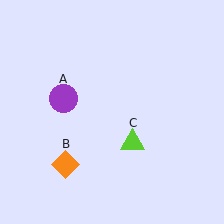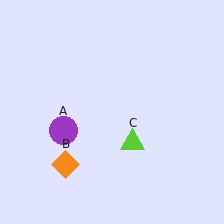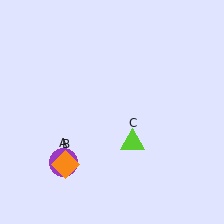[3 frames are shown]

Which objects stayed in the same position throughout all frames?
Orange diamond (object B) and lime triangle (object C) remained stationary.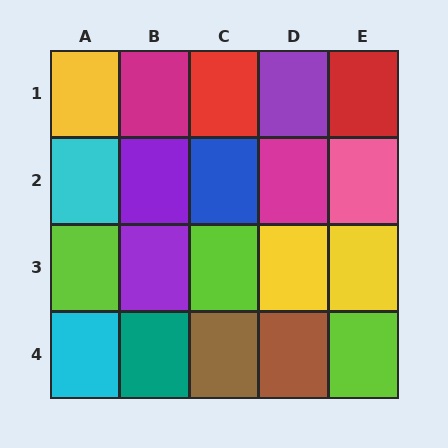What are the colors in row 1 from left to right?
Yellow, magenta, red, purple, red.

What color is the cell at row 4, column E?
Lime.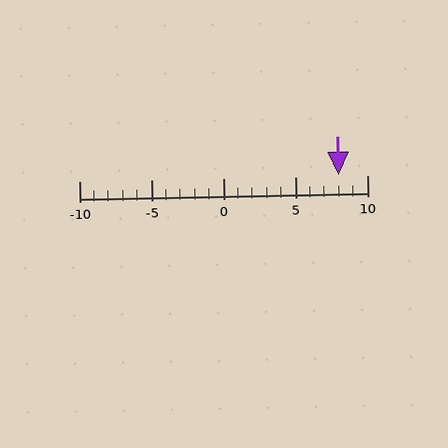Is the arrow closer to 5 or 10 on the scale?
The arrow is closer to 10.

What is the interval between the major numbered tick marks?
The major tick marks are spaced 5 units apart.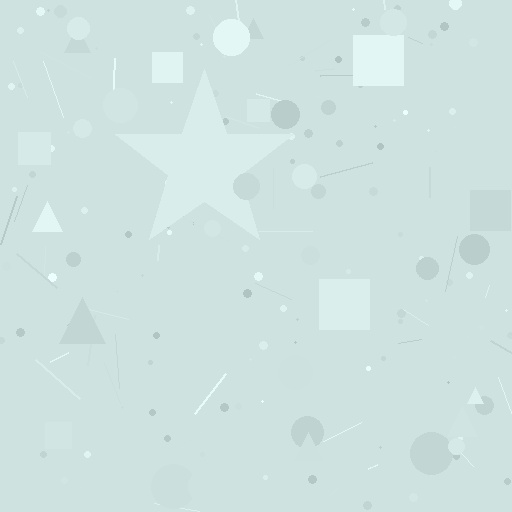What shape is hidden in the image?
A star is hidden in the image.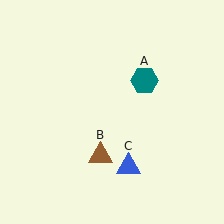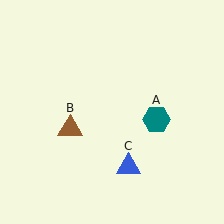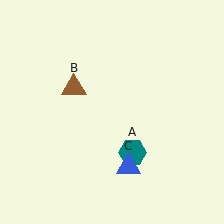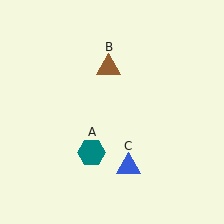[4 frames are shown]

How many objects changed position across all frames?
2 objects changed position: teal hexagon (object A), brown triangle (object B).